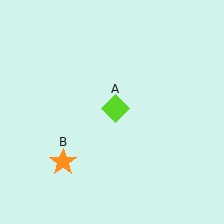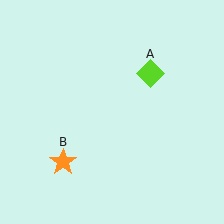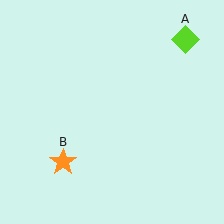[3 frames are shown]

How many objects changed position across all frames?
1 object changed position: lime diamond (object A).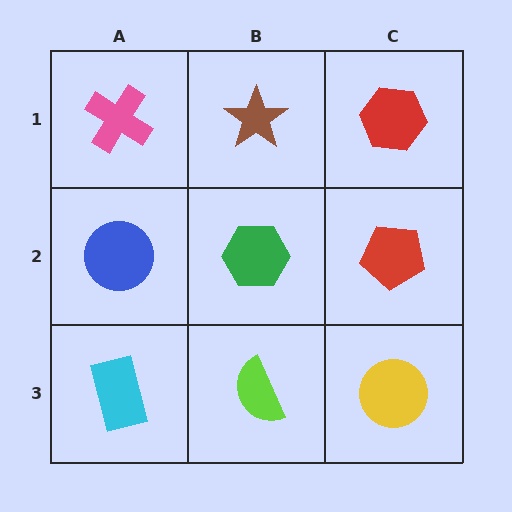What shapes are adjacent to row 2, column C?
A red hexagon (row 1, column C), a yellow circle (row 3, column C), a green hexagon (row 2, column B).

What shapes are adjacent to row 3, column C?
A red pentagon (row 2, column C), a lime semicircle (row 3, column B).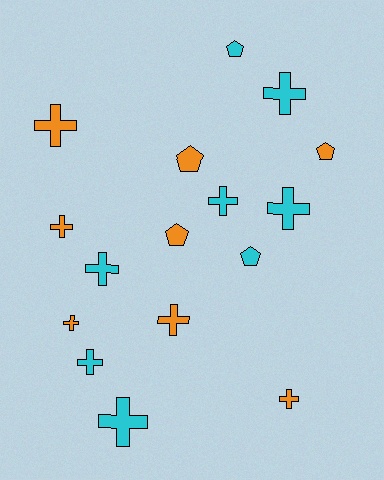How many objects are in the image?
There are 16 objects.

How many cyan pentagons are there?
There are 2 cyan pentagons.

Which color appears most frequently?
Orange, with 8 objects.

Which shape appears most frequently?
Cross, with 11 objects.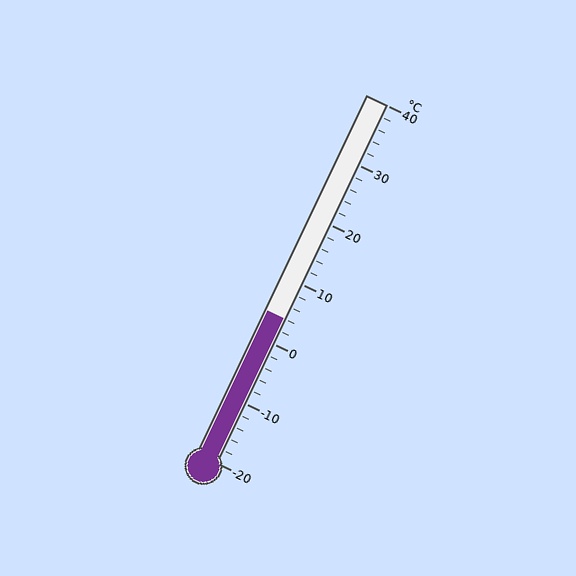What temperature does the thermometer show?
The thermometer shows approximately 4°C.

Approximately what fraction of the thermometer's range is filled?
The thermometer is filled to approximately 40% of its range.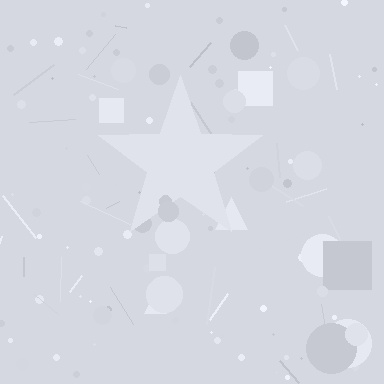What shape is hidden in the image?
A star is hidden in the image.